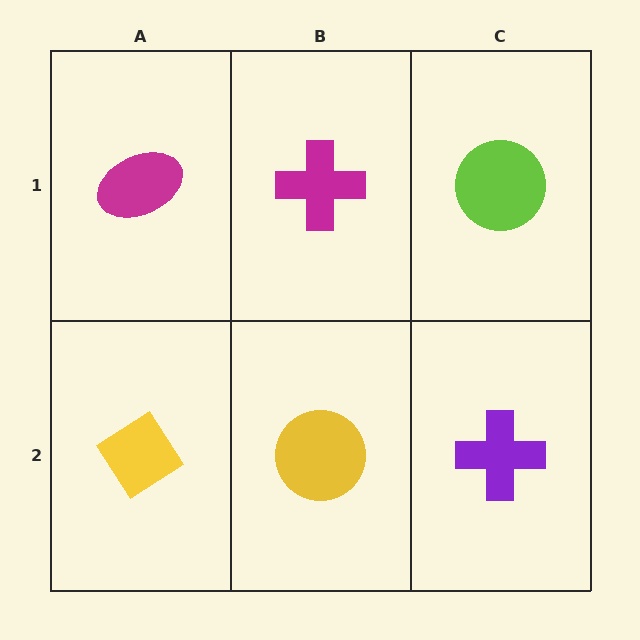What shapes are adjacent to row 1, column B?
A yellow circle (row 2, column B), a magenta ellipse (row 1, column A), a lime circle (row 1, column C).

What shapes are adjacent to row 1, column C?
A purple cross (row 2, column C), a magenta cross (row 1, column B).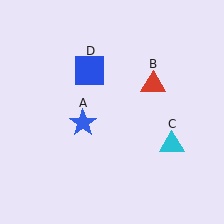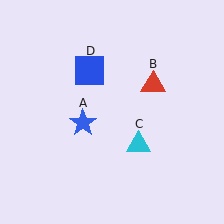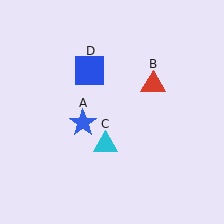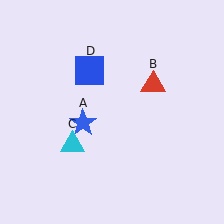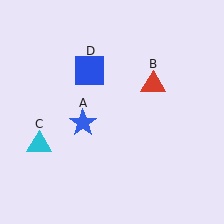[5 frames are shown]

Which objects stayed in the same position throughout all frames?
Blue star (object A) and red triangle (object B) and blue square (object D) remained stationary.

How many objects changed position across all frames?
1 object changed position: cyan triangle (object C).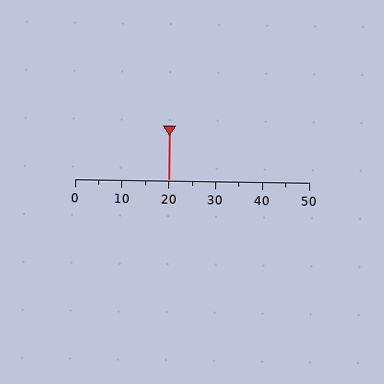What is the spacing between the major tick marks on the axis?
The major ticks are spaced 10 apart.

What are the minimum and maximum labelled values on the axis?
The axis runs from 0 to 50.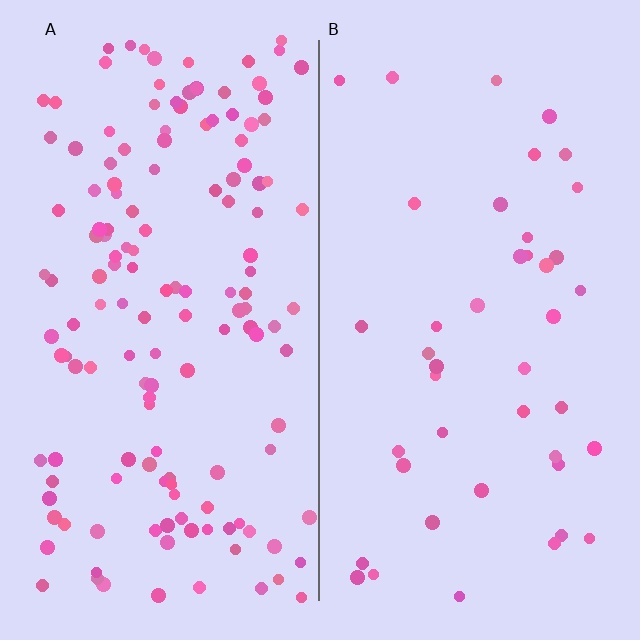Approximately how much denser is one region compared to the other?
Approximately 3.4× — region A over region B.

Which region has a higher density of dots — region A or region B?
A (the left).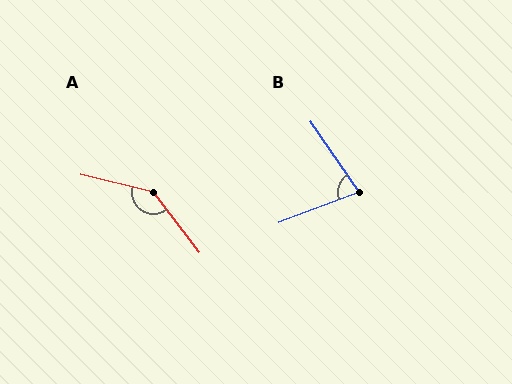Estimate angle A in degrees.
Approximately 141 degrees.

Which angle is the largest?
A, at approximately 141 degrees.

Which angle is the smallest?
B, at approximately 76 degrees.